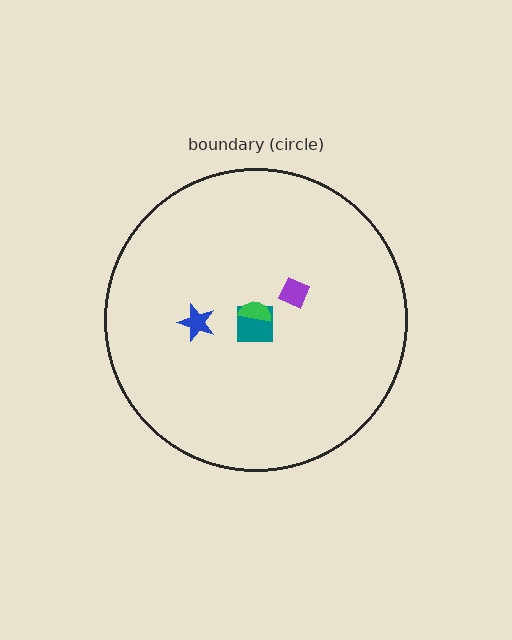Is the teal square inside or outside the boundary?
Inside.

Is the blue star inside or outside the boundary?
Inside.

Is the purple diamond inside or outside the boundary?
Inside.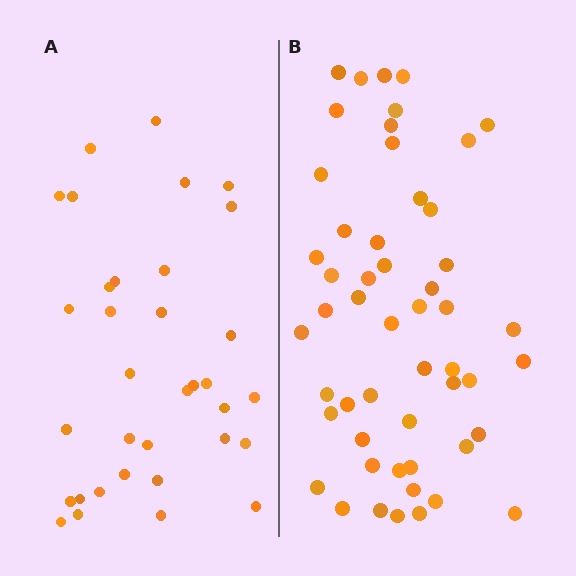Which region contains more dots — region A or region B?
Region B (the right region) has more dots.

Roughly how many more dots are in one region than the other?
Region B has approximately 20 more dots than region A.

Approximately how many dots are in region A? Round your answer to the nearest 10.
About 30 dots. (The exact count is 34, which rounds to 30.)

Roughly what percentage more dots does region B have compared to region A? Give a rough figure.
About 55% more.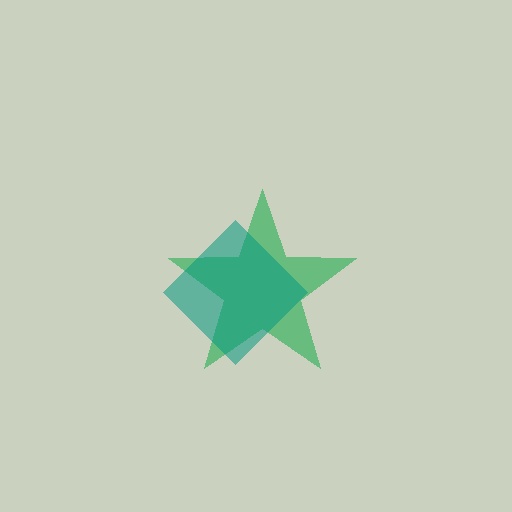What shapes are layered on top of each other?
The layered shapes are: a green star, a teal diamond.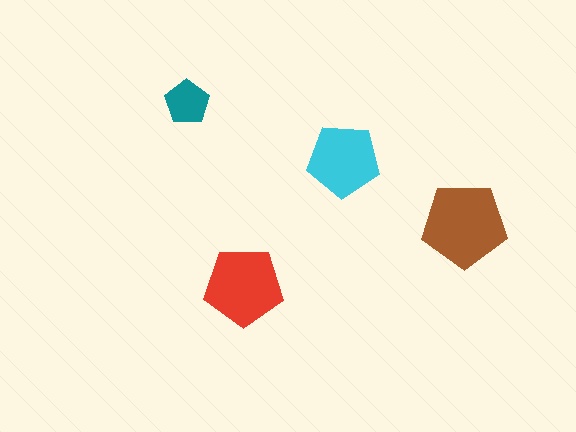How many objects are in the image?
There are 4 objects in the image.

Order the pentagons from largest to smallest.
the brown one, the red one, the cyan one, the teal one.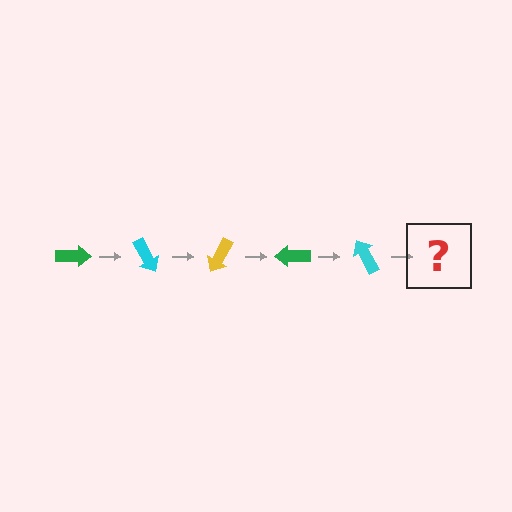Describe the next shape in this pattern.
It should be a yellow arrow, rotated 300 degrees from the start.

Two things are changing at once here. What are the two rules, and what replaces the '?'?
The two rules are that it rotates 60 degrees each step and the color cycles through green, cyan, and yellow. The '?' should be a yellow arrow, rotated 300 degrees from the start.